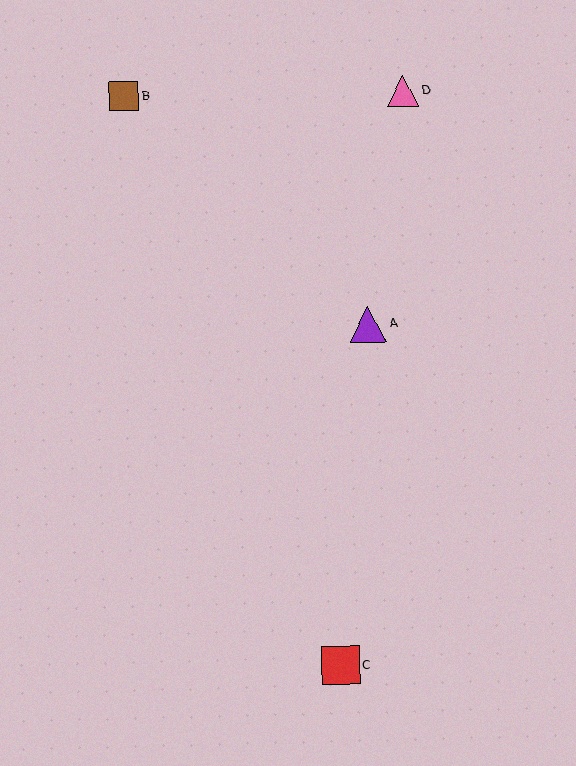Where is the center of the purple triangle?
The center of the purple triangle is at (368, 324).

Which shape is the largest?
The red square (labeled C) is the largest.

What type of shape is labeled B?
Shape B is a brown square.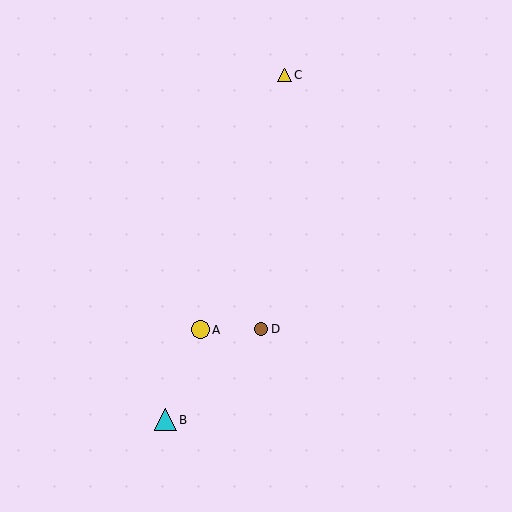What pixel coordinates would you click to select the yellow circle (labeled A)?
Click at (200, 330) to select the yellow circle A.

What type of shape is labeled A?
Shape A is a yellow circle.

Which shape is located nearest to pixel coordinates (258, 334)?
The brown circle (labeled D) at (261, 329) is nearest to that location.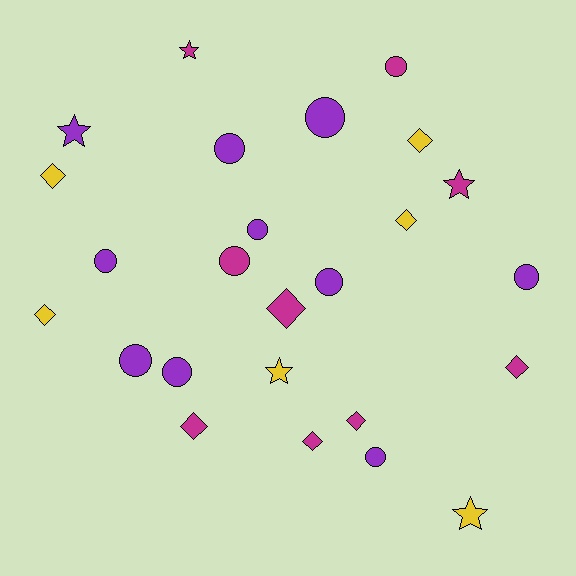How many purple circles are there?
There are 9 purple circles.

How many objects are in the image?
There are 25 objects.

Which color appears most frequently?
Purple, with 10 objects.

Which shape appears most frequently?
Circle, with 11 objects.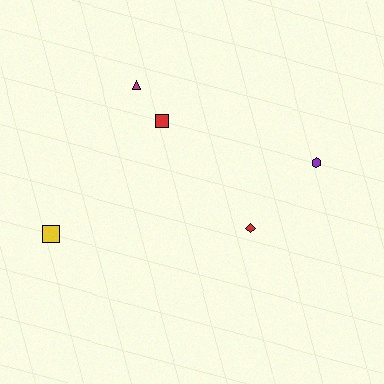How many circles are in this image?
There are no circles.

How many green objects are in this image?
There are no green objects.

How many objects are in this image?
There are 5 objects.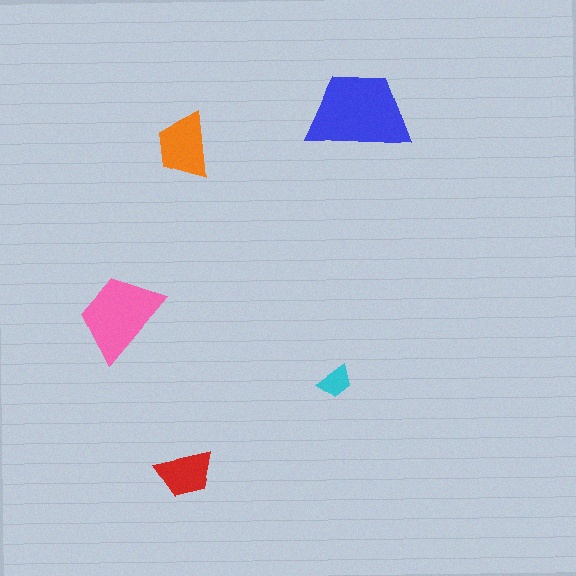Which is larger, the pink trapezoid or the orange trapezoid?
The pink one.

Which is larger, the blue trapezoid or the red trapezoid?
The blue one.